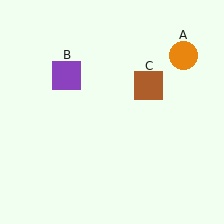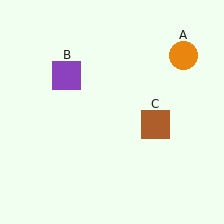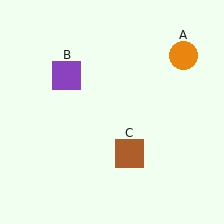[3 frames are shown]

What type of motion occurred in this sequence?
The brown square (object C) rotated clockwise around the center of the scene.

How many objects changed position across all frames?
1 object changed position: brown square (object C).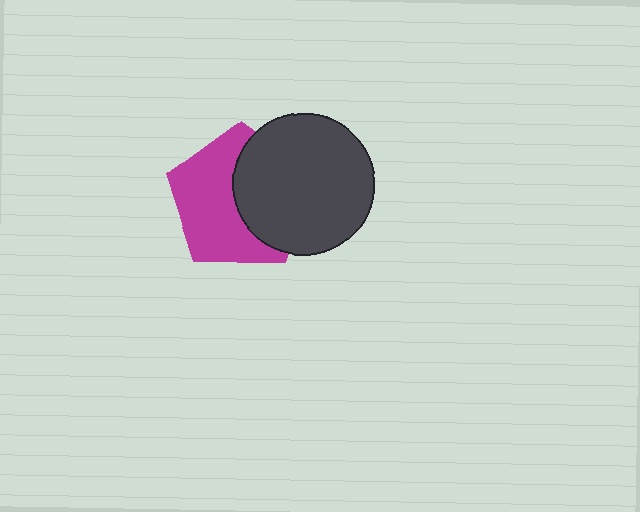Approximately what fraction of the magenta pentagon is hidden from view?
Roughly 44% of the magenta pentagon is hidden behind the dark gray circle.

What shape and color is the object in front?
The object in front is a dark gray circle.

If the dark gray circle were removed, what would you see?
You would see the complete magenta pentagon.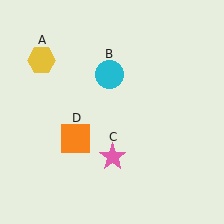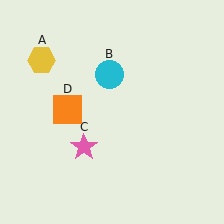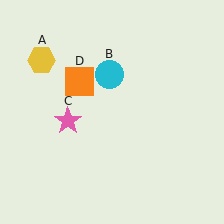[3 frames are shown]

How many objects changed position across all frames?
2 objects changed position: pink star (object C), orange square (object D).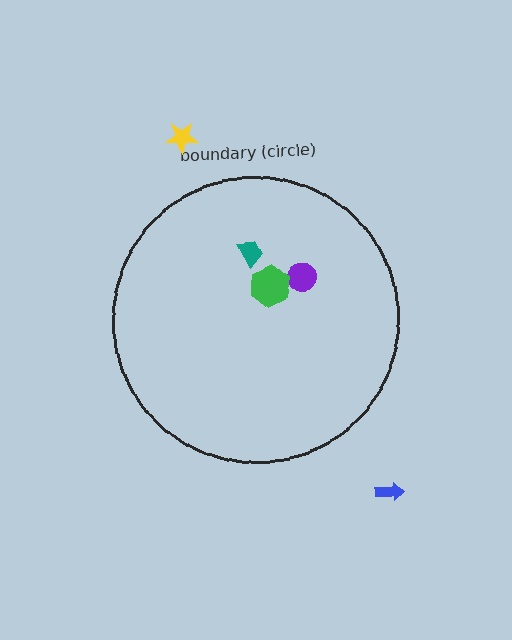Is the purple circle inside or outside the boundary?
Inside.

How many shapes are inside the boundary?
3 inside, 2 outside.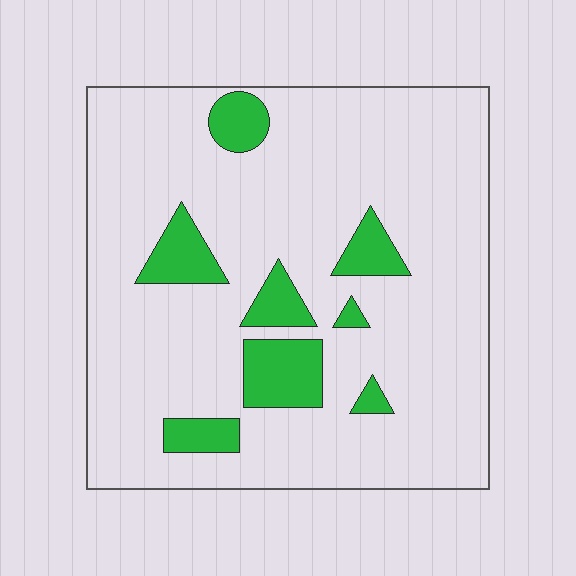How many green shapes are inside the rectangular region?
8.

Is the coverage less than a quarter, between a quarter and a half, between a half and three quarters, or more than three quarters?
Less than a quarter.